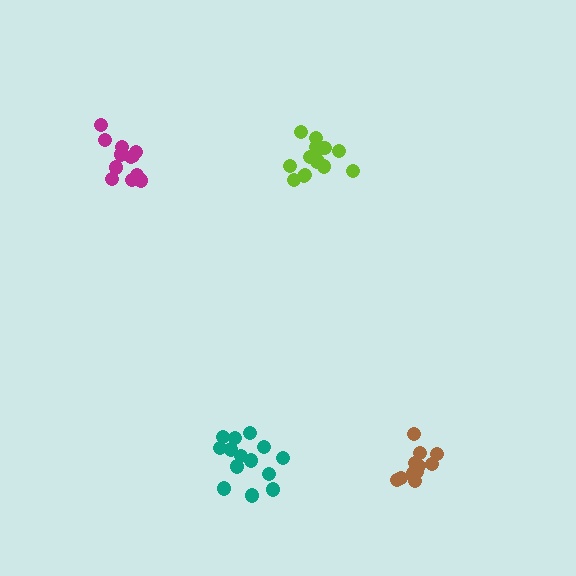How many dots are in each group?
Group 1: 15 dots, Group 2: 15 dots, Group 3: 12 dots, Group 4: 11 dots (53 total).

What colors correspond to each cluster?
The clusters are colored: teal, lime, magenta, brown.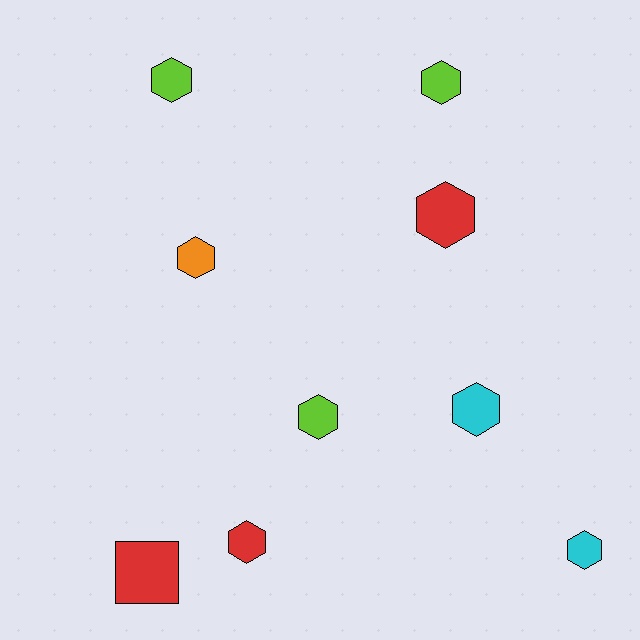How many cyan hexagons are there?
There are 2 cyan hexagons.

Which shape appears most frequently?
Hexagon, with 8 objects.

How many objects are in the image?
There are 9 objects.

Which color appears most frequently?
Red, with 3 objects.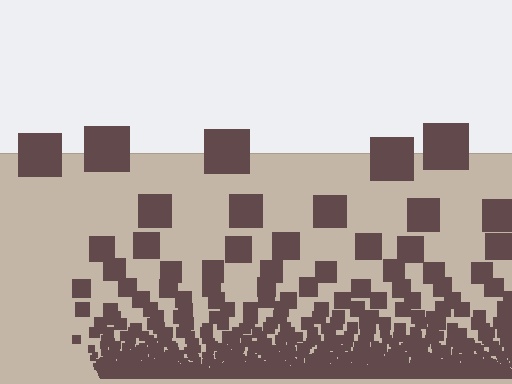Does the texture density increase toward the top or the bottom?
Density increases toward the bottom.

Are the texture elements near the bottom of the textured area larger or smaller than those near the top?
Smaller. The gradient is inverted — elements near the bottom are smaller and denser.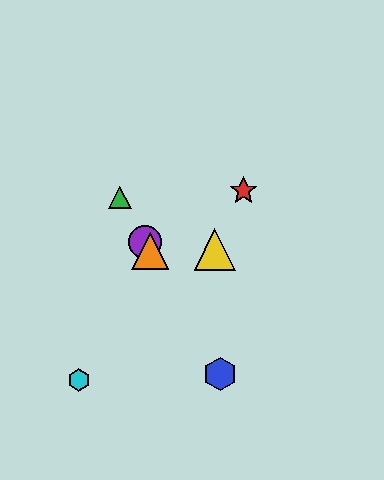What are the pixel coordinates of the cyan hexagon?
The cyan hexagon is at (79, 380).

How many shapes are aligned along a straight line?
4 shapes (the blue hexagon, the green triangle, the purple circle, the orange triangle) are aligned along a straight line.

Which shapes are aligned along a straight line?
The blue hexagon, the green triangle, the purple circle, the orange triangle are aligned along a straight line.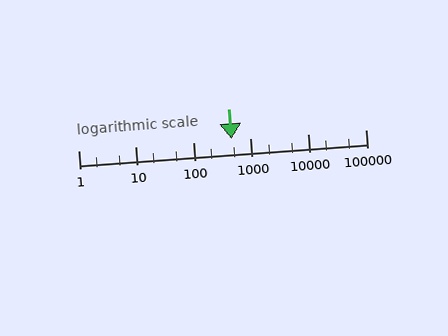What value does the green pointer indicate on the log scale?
The pointer indicates approximately 460.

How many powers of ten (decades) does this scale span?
The scale spans 5 decades, from 1 to 100000.